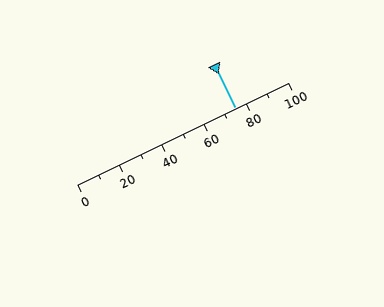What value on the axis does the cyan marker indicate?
The marker indicates approximately 75.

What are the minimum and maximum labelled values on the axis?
The axis runs from 0 to 100.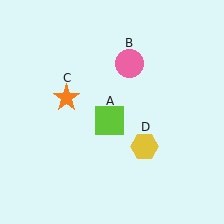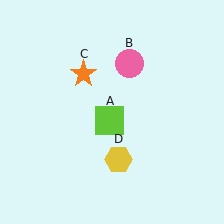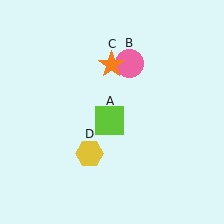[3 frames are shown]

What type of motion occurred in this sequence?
The orange star (object C), yellow hexagon (object D) rotated clockwise around the center of the scene.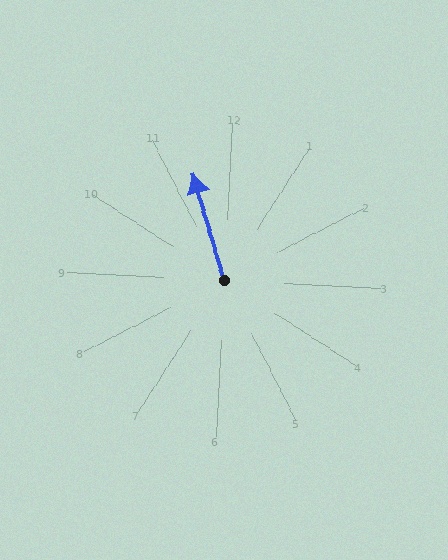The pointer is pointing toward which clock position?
Roughly 11 o'clock.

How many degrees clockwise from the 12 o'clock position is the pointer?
Approximately 341 degrees.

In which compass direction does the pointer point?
North.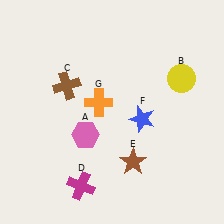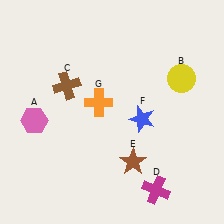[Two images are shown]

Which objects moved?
The objects that moved are: the pink hexagon (A), the magenta cross (D).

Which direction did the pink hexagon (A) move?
The pink hexagon (A) moved left.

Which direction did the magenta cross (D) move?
The magenta cross (D) moved right.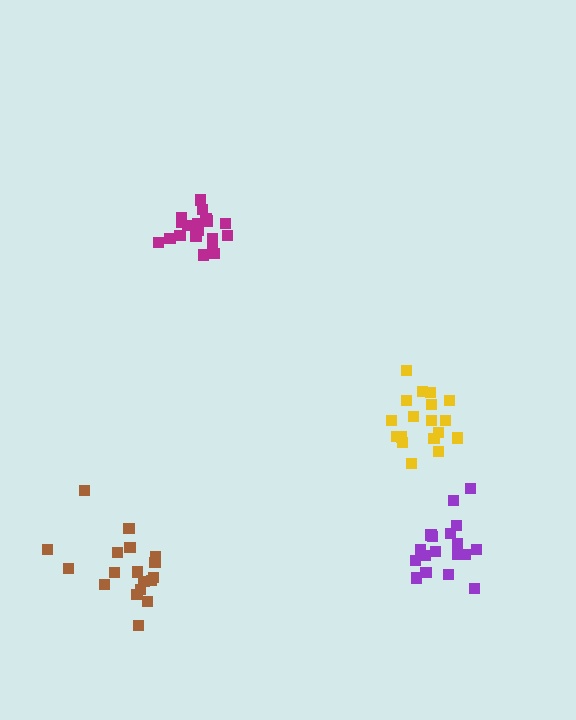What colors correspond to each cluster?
The clusters are colored: brown, yellow, magenta, purple.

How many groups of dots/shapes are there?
There are 4 groups.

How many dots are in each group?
Group 1: 18 dots, Group 2: 18 dots, Group 3: 19 dots, Group 4: 19 dots (74 total).